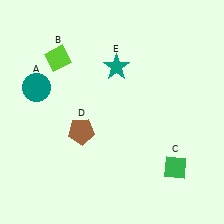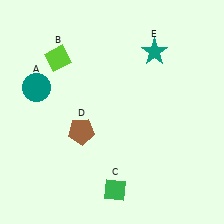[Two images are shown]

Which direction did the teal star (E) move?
The teal star (E) moved right.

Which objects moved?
The objects that moved are: the green diamond (C), the teal star (E).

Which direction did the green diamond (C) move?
The green diamond (C) moved left.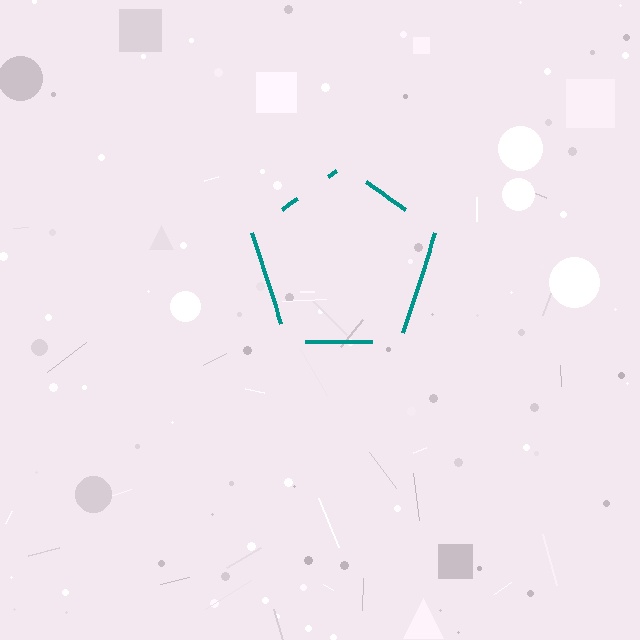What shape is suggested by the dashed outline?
The dashed outline suggests a pentagon.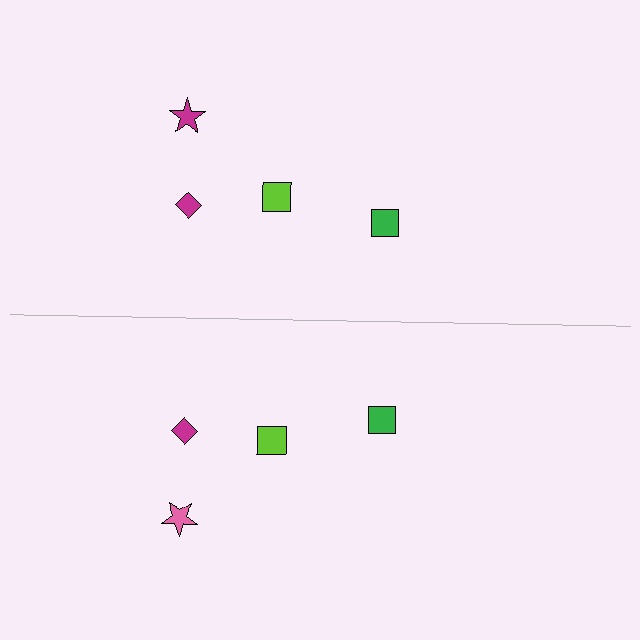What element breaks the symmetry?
The pink star on the bottom side breaks the symmetry — its mirror counterpart is magenta.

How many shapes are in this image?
There are 8 shapes in this image.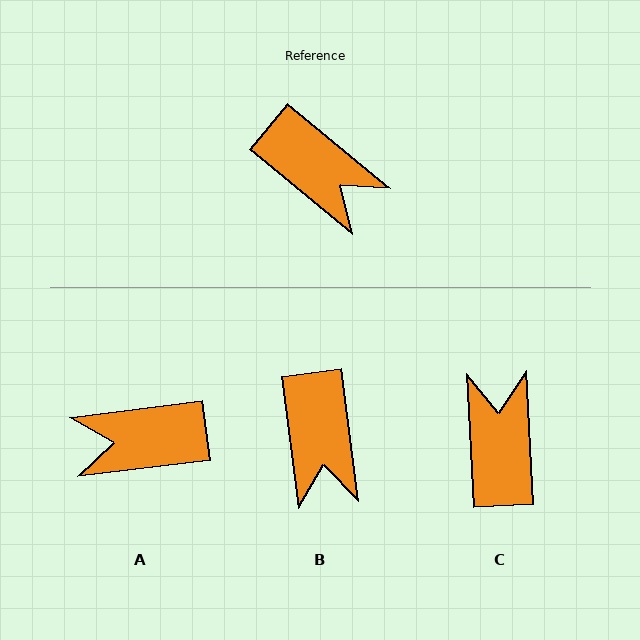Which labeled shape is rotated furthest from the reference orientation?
A, about 133 degrees away.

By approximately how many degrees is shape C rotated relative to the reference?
Approximately 133 degrees counter-clockwise.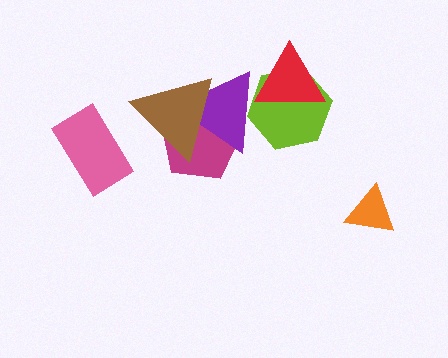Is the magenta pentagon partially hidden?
Yes, it is partially covered by another shape.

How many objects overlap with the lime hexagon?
2 objects overlap with the lime hexagon.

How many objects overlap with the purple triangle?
4 objects overlap with the purple triangle.